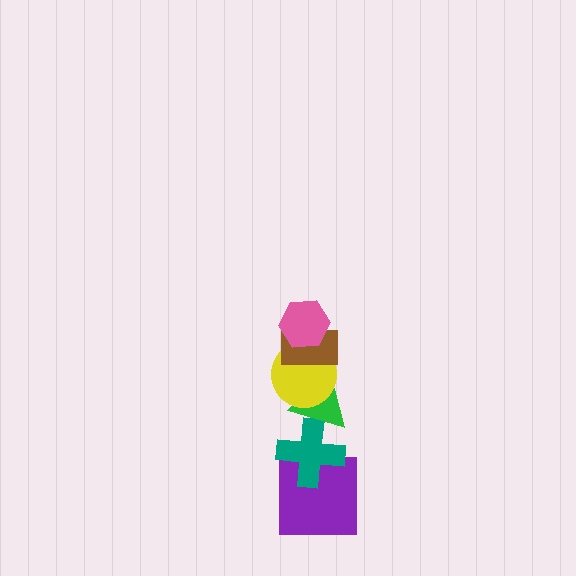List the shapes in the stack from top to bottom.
From top to bottom: the pink hexagon, the brown rectangle, the yellow circle, the green triangle, the teal cross, the purple square.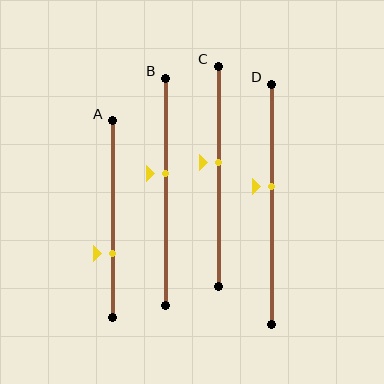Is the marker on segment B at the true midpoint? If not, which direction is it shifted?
No, the marker on segment B is shifted upward by about 8% of the segment length.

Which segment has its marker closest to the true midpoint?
Segment C has its marker closest to the true midpoint.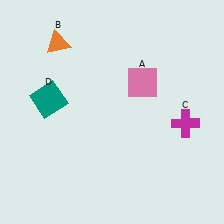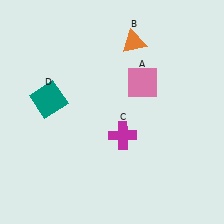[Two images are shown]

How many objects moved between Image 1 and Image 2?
2 objects moved between the two images.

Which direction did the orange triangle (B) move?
The orange triangle (B) moved right.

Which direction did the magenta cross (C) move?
The magenta cross (C) moved left.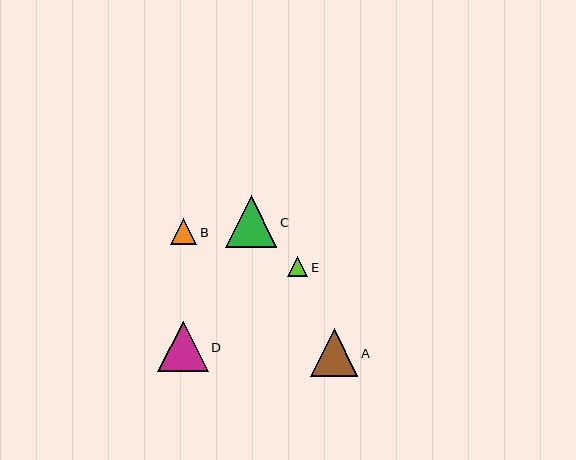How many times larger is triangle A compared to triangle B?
Triangle A is approximately 1.8 times the size of triangle B.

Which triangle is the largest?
Triangle C is the largest with a size of approximately 52 pixels.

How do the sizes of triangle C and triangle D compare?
Triangle C and triangle D are approximately the same size.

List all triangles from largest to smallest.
From largest to smallest: C, D, A, B, E.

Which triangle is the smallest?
Triangle E is the smallest with a size of approximately 20 pixels.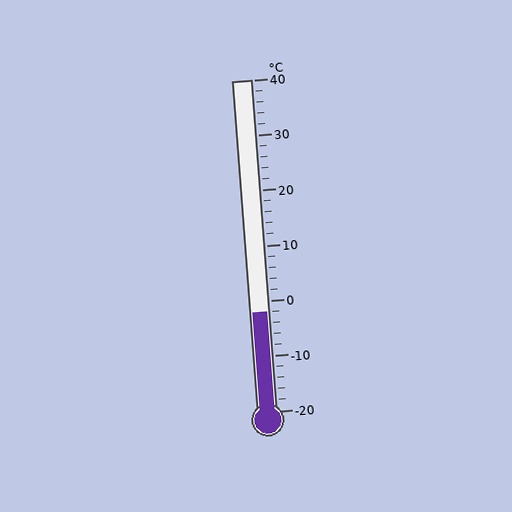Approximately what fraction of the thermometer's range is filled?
The thermometer is filled to approximately 30% of its range.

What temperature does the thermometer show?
The thermometer shows approximately -2°C.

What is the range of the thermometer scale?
The thermometer scale ranges from -20°C to 40°C.